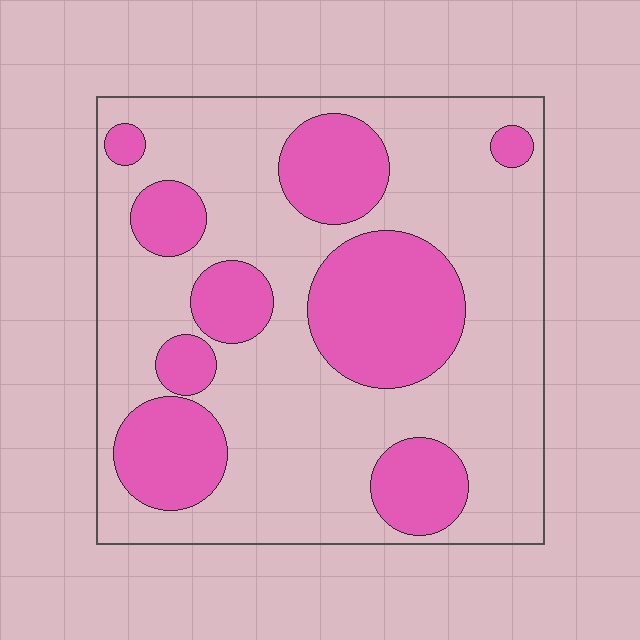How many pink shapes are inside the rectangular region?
9.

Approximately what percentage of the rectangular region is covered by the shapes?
Approximately 30%.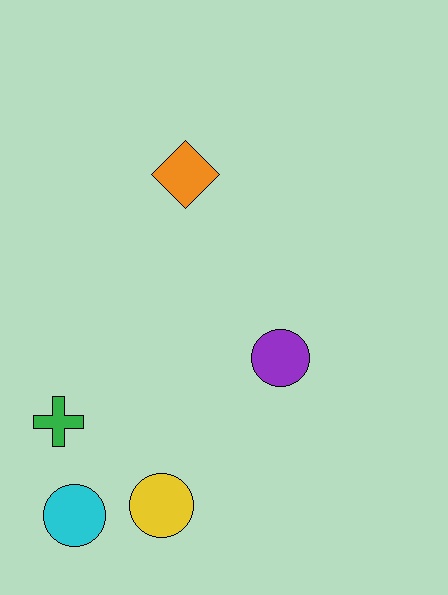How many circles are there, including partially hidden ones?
There are 3 circles.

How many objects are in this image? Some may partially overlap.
There are 5 objects.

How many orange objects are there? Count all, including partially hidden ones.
There is 1 orange object.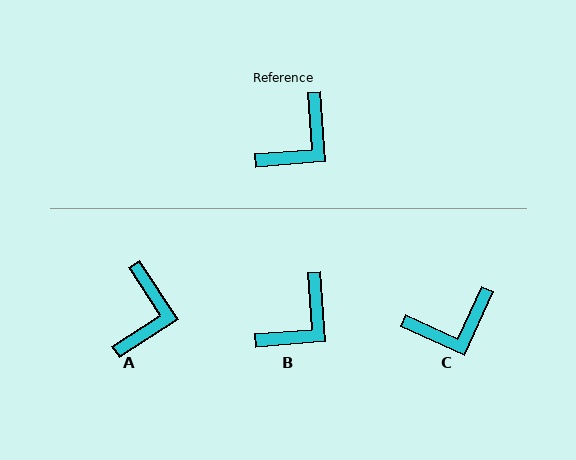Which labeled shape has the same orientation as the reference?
B.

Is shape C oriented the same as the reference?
No, it is off by about 29 degrees.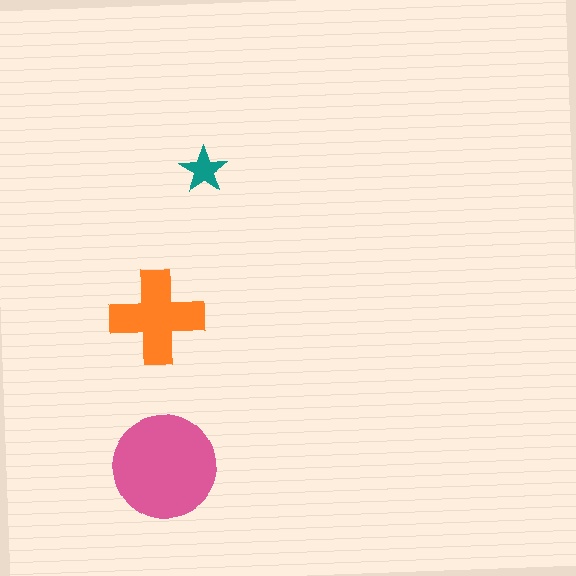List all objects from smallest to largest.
The teal star, the orange cross, the pink circle.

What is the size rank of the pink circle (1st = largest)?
1st.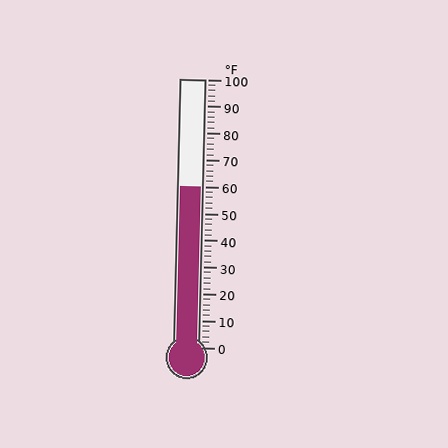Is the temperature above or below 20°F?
The temperature is above 20°F.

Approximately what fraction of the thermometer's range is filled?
The thermometer is filled to approximately 60% of its range.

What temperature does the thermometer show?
The thermometer shows approximately 60°F.